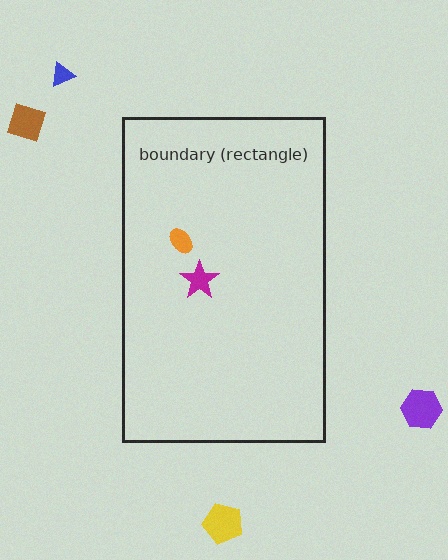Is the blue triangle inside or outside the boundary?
Outside.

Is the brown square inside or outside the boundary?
Outside.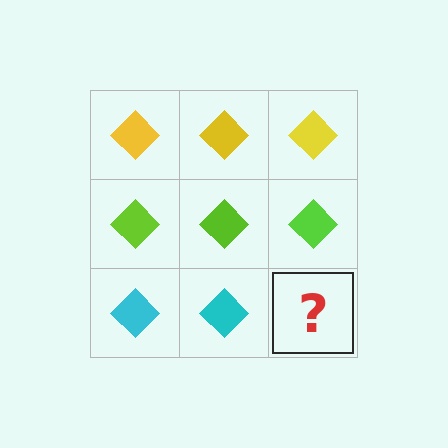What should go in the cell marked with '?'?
The missing cell should contain a cyan diamond.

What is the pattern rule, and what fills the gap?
The rule is that each row has a consistent color. The gap should be filled with a cyan diamond.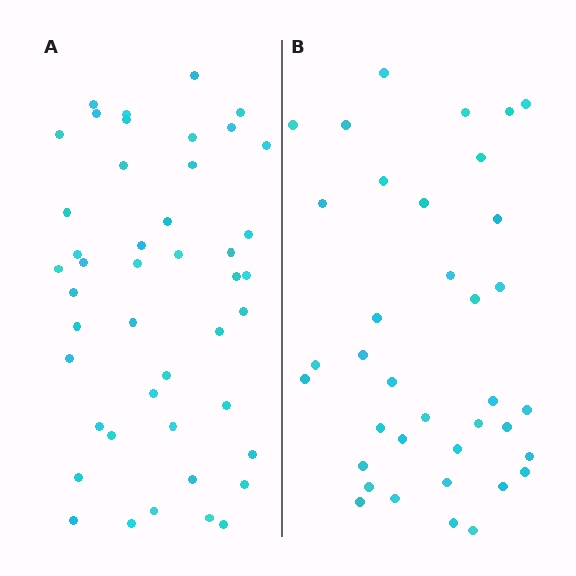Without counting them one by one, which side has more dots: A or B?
Region A (the left region) has more dots.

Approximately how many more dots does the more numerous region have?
Region A has roughly 8 or so more dots than region B.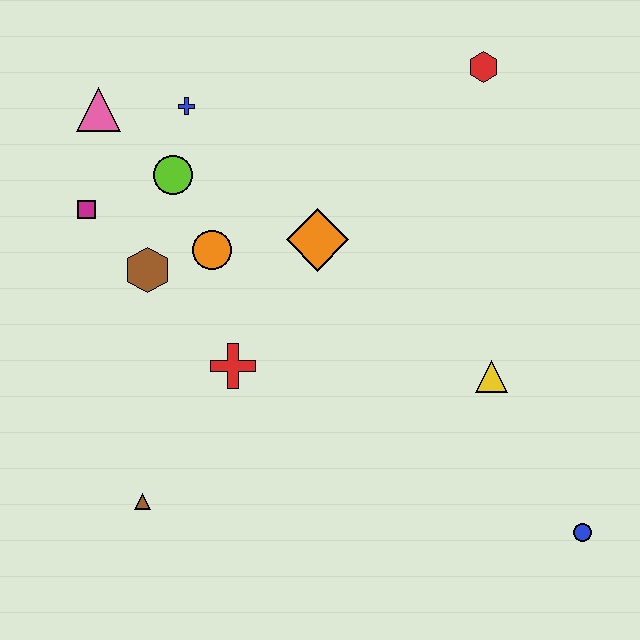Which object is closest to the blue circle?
The yellow triangle is closest to the blue circle.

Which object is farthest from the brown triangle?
The red hexagon is farthest from the brown triangle.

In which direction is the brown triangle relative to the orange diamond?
The brown triangle is below the orange diamond.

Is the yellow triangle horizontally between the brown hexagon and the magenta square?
No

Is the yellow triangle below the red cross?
Yes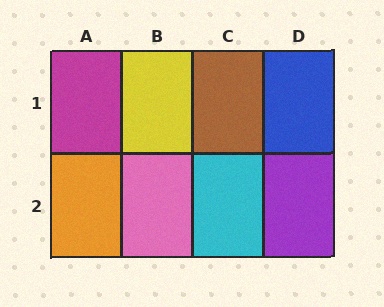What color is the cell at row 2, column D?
Purple.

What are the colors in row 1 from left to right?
Magenta, yellow, brown, blue.